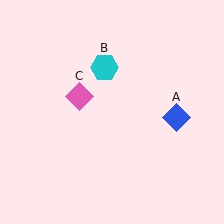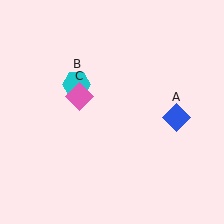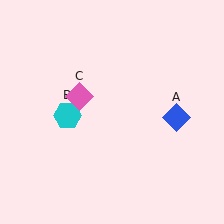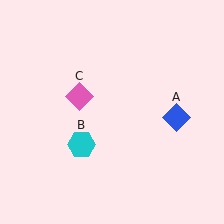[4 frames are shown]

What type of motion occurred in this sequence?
The cyan hexagon (object B) rotated counterclockwise around the center of the scene.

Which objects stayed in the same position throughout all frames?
Blue diamond (object A) and pink diamond (object C) remained stationary.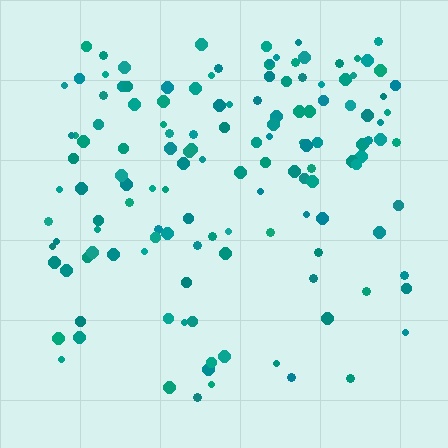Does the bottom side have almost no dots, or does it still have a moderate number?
Still a moderate number, just noticeably fewer than the top.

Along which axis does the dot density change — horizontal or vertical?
Vertical.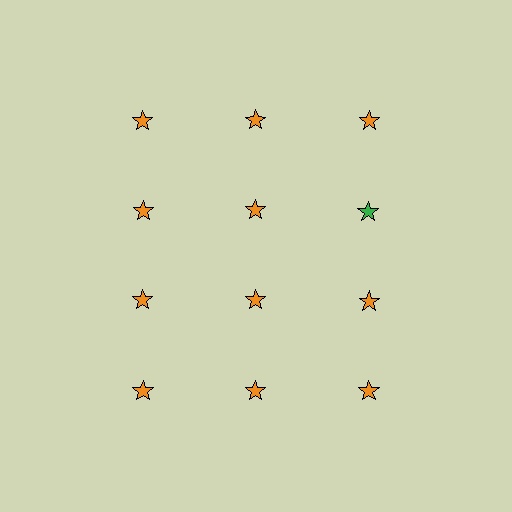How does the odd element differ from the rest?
It has a different color: green instead of orange.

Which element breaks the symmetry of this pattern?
The green star in the second row, center column breaks the symmetry. All other shapes are orange stars.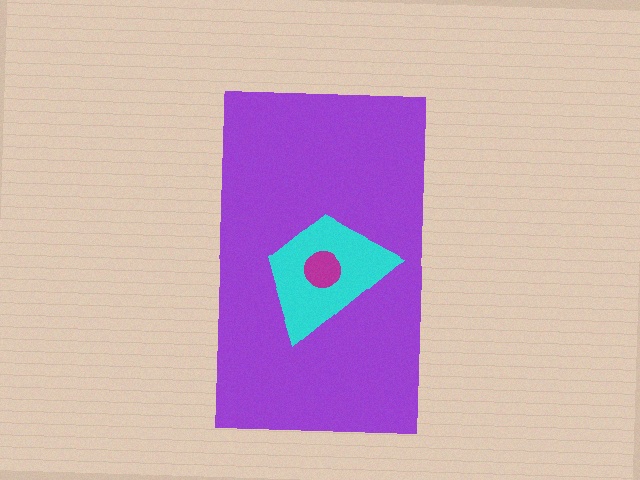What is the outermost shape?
The purple rectangle.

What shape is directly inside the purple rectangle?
The cyan trapezoid.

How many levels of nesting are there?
3.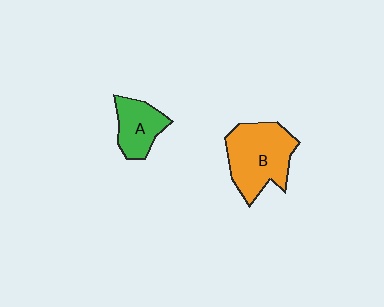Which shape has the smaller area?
Shape A (green).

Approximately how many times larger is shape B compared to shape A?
Approximately 1.8 times.